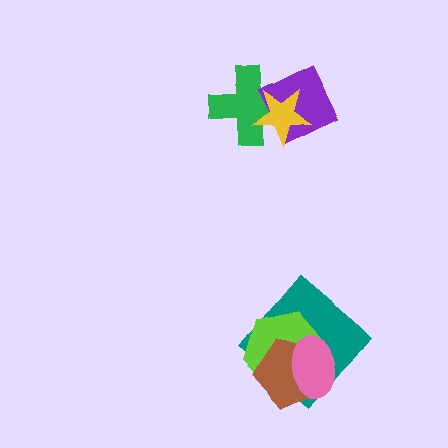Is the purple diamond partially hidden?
Yes, it is partially covered by another shape.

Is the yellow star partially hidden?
No, no other shape covers it.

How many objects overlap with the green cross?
2 objects overlap with the green cross.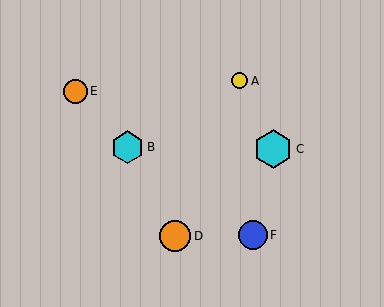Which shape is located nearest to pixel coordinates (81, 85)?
The orange circle (labeled E) at (75, 91) is nearest to that location.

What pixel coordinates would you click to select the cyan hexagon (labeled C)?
Click at (273, 149) to select the cyan hexagon C.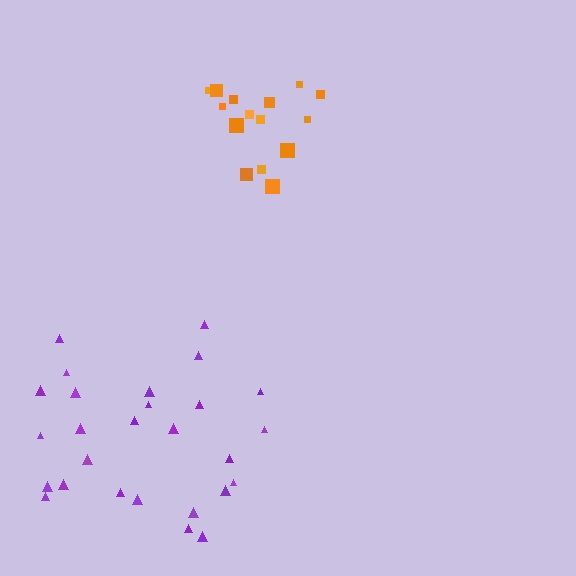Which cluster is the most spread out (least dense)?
Purple.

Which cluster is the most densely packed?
Orange.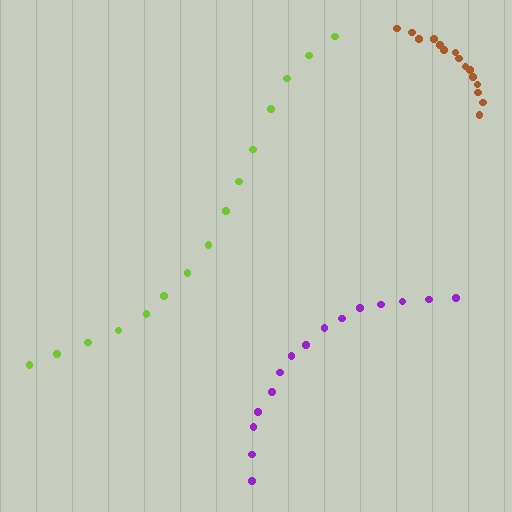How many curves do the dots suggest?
There are 3 distinct paths.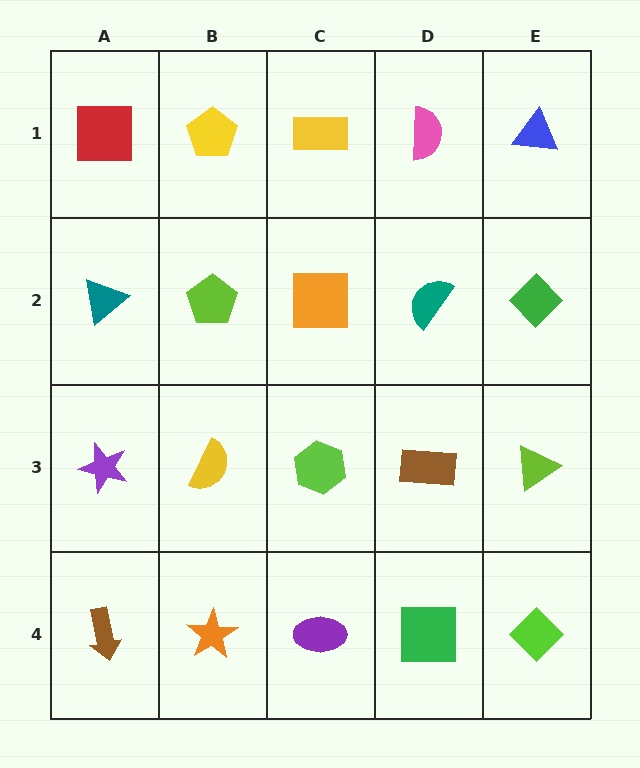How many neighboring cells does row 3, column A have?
3.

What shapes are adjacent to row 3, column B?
A lime pentagon (row 2, column B), an orange star (row 4, column B), a purple star (row 3, column A), a lime hexagon (row 3, column C).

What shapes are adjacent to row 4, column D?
A brown rectangle (row 3, column D), a purple ellipse (row 4, column C), a lime diamond (row 4, column E).